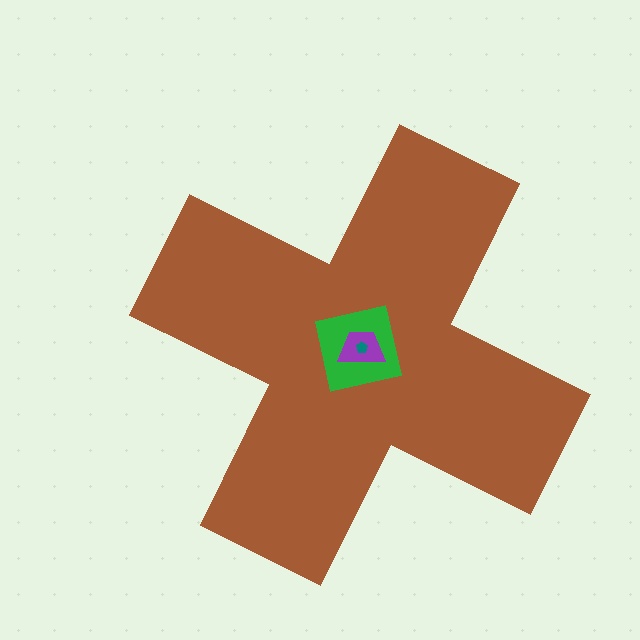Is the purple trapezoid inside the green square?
Yes.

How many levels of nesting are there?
4.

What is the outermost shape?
The brown cross.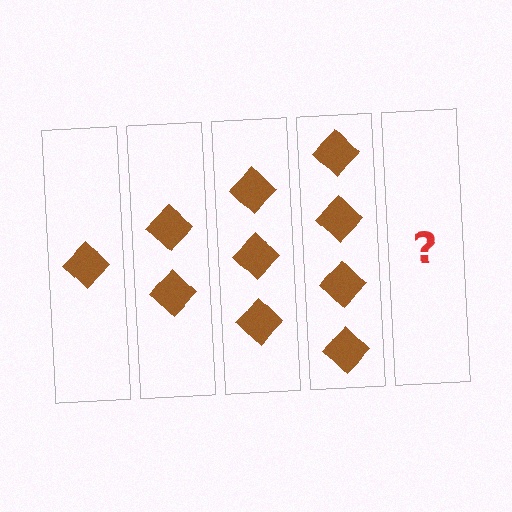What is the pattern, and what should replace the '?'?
The pattern is that each step adds one more diamond. The '?' should be 5 diamonds.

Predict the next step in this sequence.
The next step is 5 diamonds.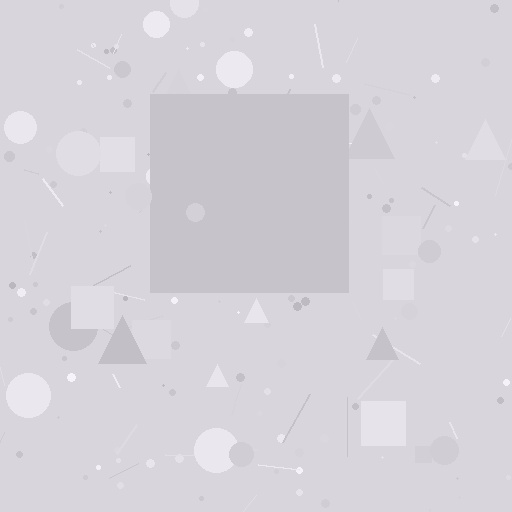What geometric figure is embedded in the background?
A square is embedded in the background.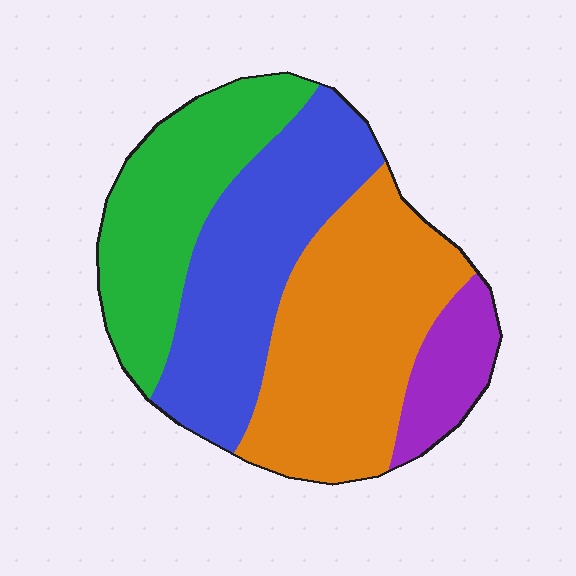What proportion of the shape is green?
Green covers roughly 25% of the shape.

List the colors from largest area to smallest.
From largest to smallest: orange, blue, green, purple.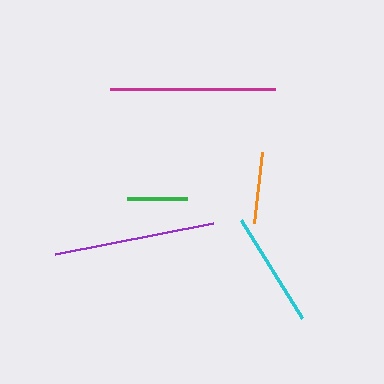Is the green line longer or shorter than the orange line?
The orange line is longer than the green line.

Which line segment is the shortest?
The green line is the shortest at approximately 61 pixels.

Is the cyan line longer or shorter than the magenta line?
The magenta line is longer than the cyan line.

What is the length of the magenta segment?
The magenta segment is approximately 165 pixels long.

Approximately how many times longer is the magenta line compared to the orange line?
The magenta line is approximately 2.3 times the length of the orange line.